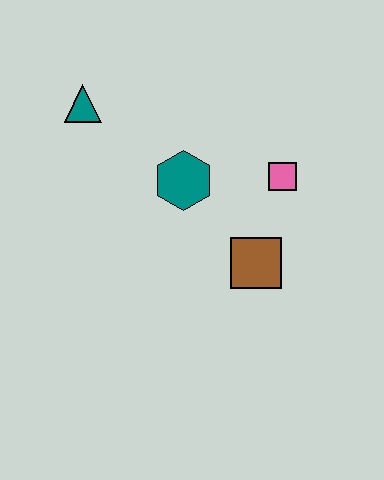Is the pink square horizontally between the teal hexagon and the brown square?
No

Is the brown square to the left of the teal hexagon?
No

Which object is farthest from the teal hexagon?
The teal triangle is farthest from the teal hexagon.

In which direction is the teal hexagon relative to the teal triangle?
The teal hexagon is to the right of the teal triangle.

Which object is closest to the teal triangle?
The teal hexagon is closest to the teal triangle.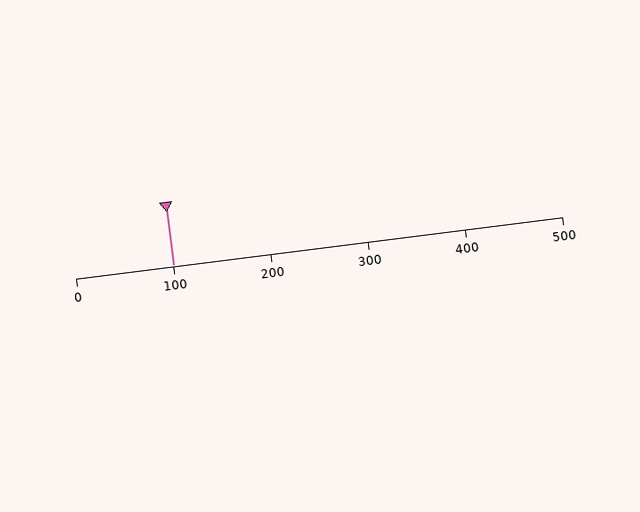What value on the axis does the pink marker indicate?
The marker indicates approximately 100.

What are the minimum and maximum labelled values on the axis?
The axis runs from 0 to 500.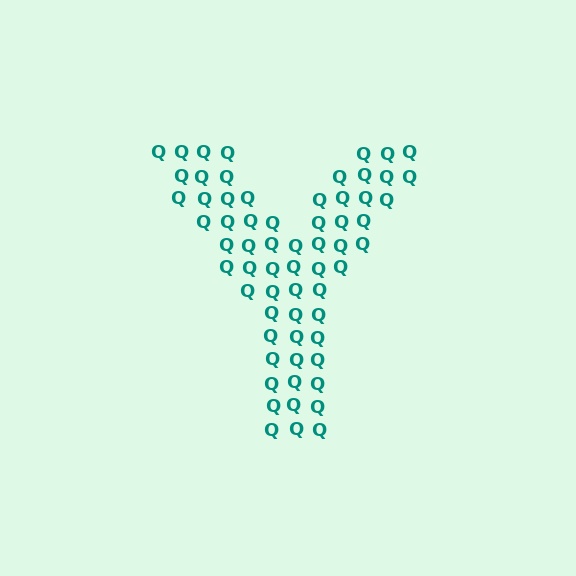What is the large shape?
The large shape is the letter Y.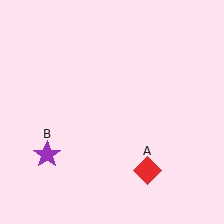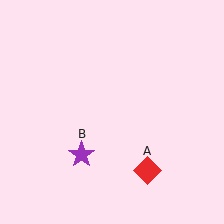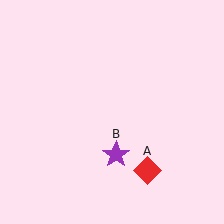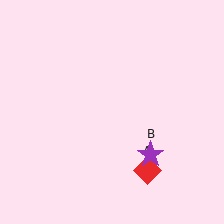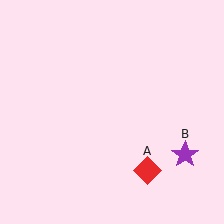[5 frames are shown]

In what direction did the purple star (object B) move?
The purple star (object B) moved right.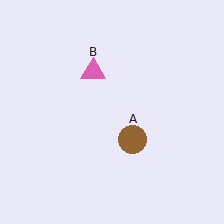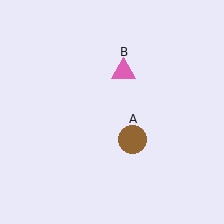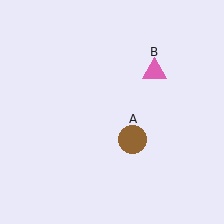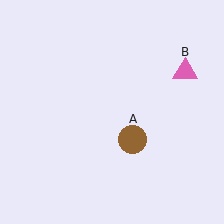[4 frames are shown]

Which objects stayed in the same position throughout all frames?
Brown circle (object A) remained stationary.